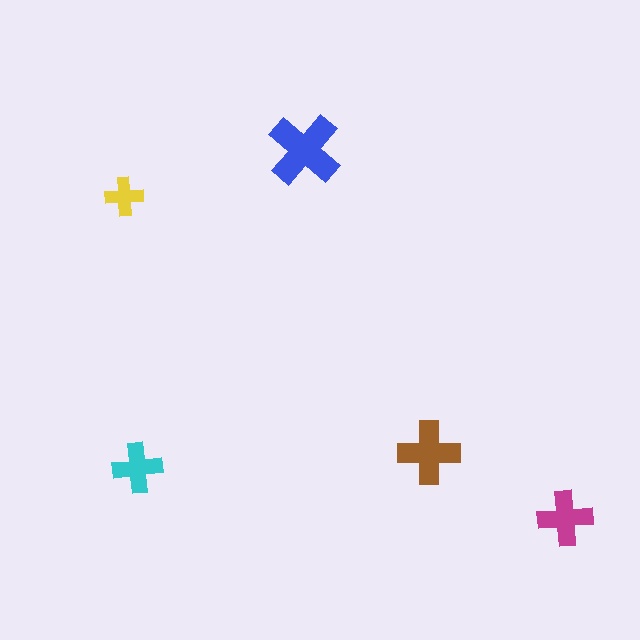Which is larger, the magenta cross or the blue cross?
The blue one.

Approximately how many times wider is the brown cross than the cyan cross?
About 1.5 times wider.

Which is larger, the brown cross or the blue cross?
The blue one.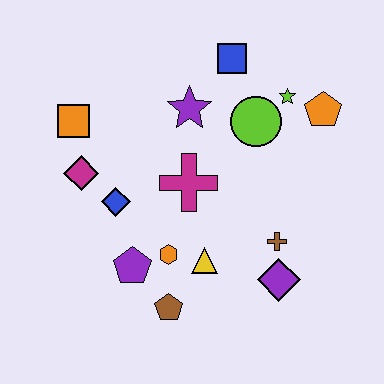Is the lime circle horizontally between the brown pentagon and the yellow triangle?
No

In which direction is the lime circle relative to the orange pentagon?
The lime circle is to the left of the orange pentagon.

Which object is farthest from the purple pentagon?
The orange pentagon is farthest from the purple pentagon.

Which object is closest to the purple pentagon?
The orange hexagon is closest to the purple pentagon.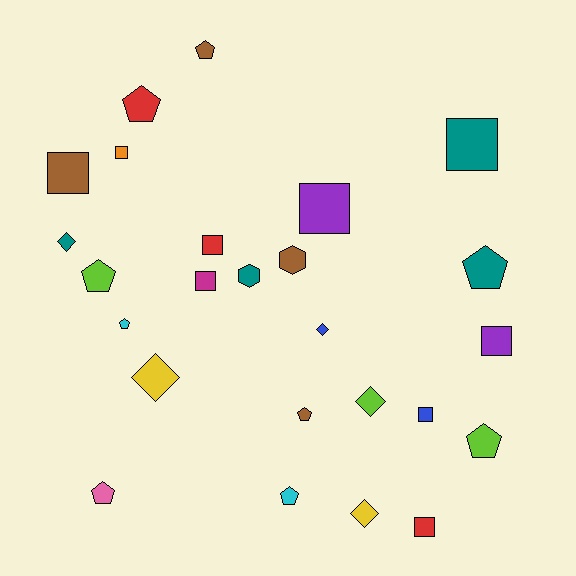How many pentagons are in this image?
There are 9 pentagons.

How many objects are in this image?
There are 25 objects.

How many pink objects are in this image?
There is 1 pink object.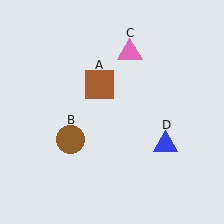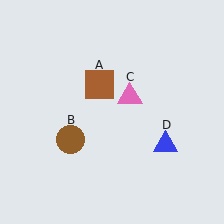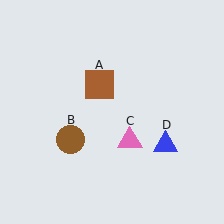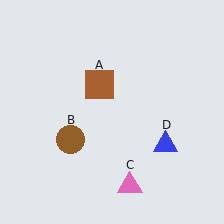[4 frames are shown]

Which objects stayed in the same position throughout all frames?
Brown square (object A) and brown circle (object B) and blue triangle (object D) remained stationary.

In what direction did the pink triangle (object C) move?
The pink triangle (object C) moved down.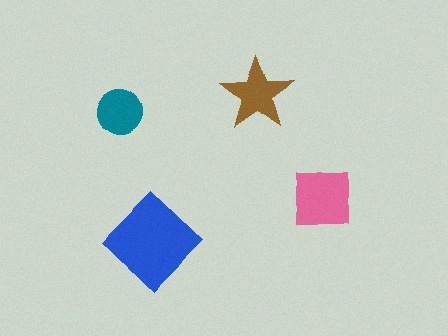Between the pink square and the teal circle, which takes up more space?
The pink square.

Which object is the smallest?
The teal circle.